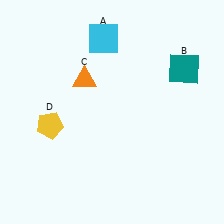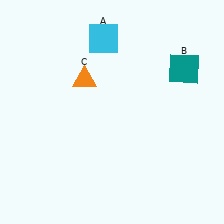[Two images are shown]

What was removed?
The yellow pentagon (D) was removed in Image 2.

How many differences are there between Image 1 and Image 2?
There is 1 difference between the two images.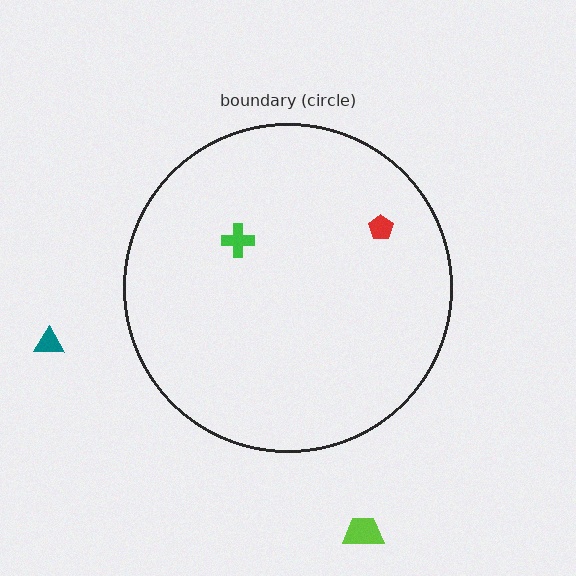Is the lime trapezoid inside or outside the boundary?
Outside.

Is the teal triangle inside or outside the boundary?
Outside.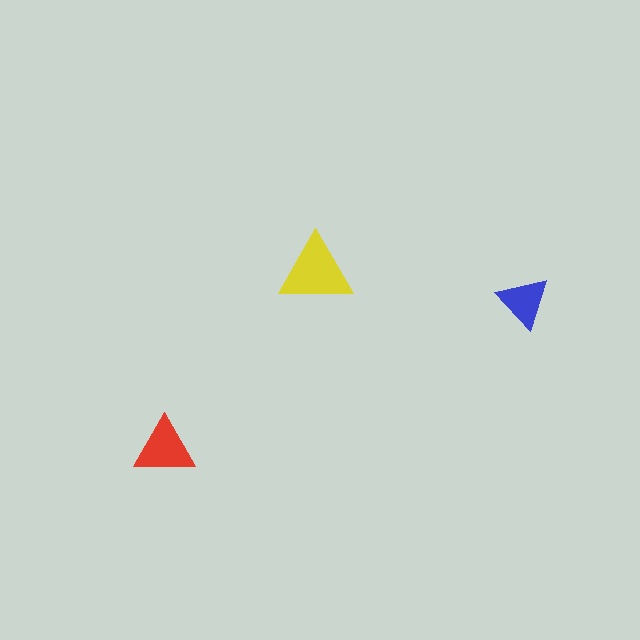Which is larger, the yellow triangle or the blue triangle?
The yellow one.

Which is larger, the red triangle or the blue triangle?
The red one.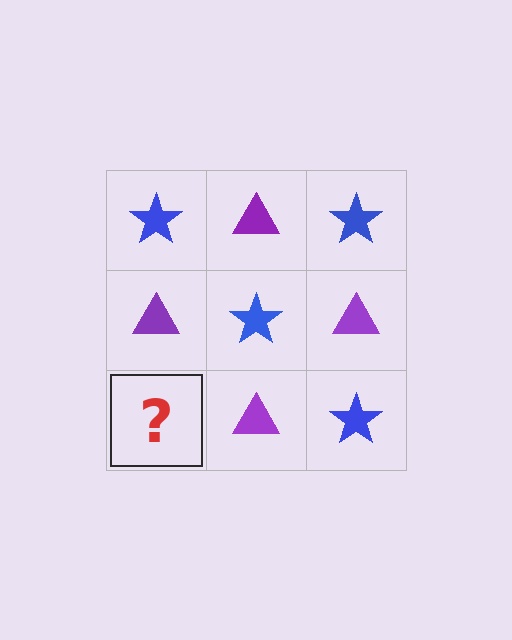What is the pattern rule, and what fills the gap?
The rule is that it alternates blue star and purple triangle in a checkerboard pattern. The gap should be filled with a blue star.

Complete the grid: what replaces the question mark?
The question mark should be replaced with a blue star.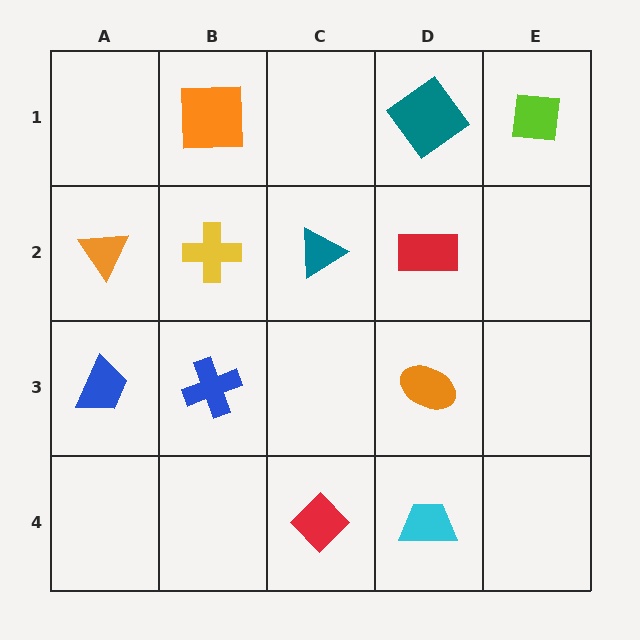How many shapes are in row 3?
3 shapes.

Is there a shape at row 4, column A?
No, that cell is empty.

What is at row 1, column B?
An orange square.